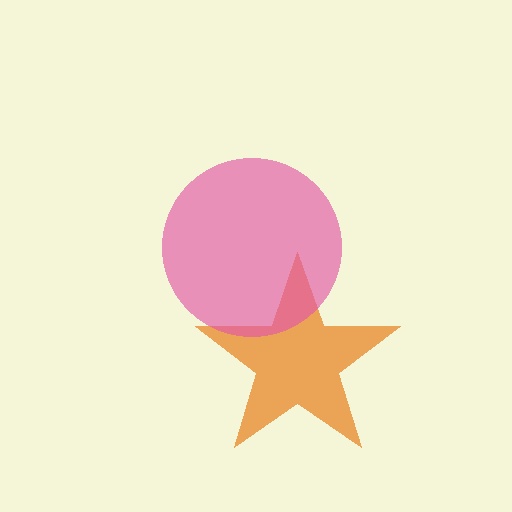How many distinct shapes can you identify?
There are 2 distinct shapes: an orange star, a pink circle.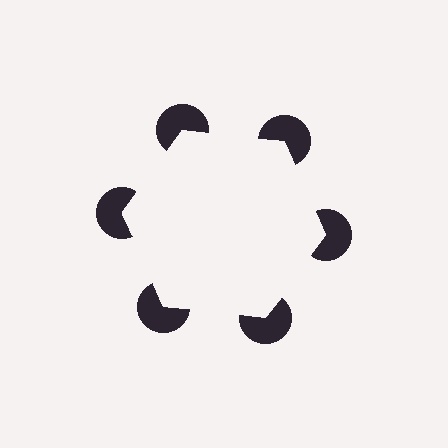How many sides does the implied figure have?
6 sides.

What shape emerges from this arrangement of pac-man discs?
An illusory hexagon — its edges are inferred from the aligned wedge cuts in the pac-man discs, not physically drawn.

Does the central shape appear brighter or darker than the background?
It typically appears slightly brighter than the background, even though no actual brightness change is drawn.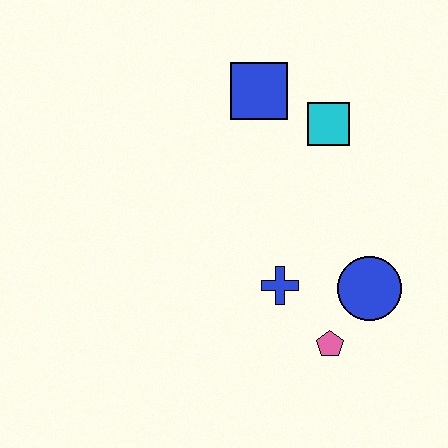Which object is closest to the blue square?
The cyan square is closest to the blue square.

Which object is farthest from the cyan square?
The pink pentagon is farthest from the cyan square.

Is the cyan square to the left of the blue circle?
Yes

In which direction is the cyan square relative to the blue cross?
The cyan square is above the blue cross.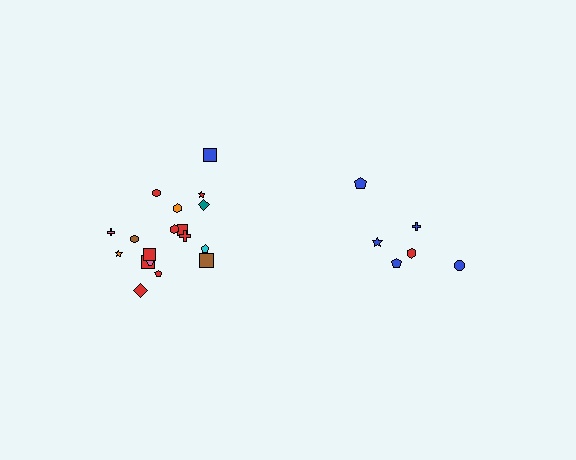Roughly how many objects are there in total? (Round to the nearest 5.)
Roughly 25 objects in total.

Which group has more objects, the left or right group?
The left group.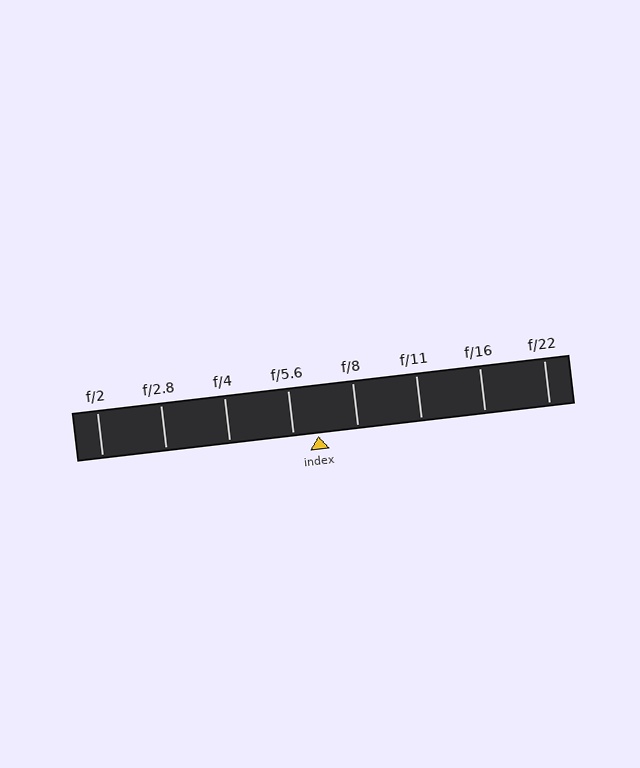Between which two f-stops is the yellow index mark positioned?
The index mark is between f/5.6 and f/8.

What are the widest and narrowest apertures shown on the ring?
The widest aperture shown is f/2 and the narrowest is f/22.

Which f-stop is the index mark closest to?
The index mark is closest to f/5.6.